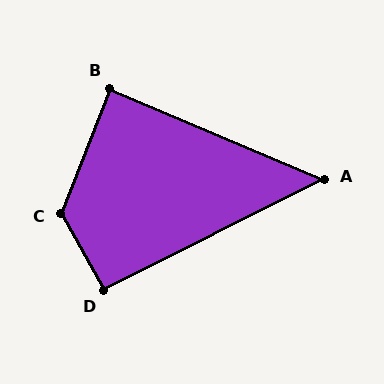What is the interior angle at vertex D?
Approximately 92 degrees (approximately right).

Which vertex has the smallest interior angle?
A, at approximately 50 degrees.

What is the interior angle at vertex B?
Approximately 88 degrees (approximately right).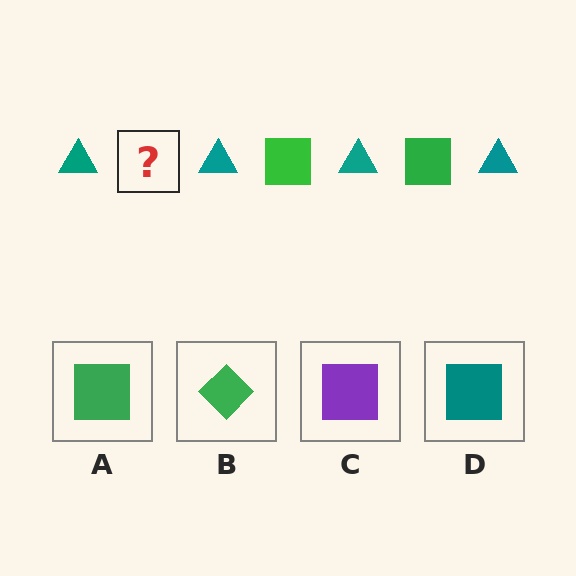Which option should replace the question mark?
Option A.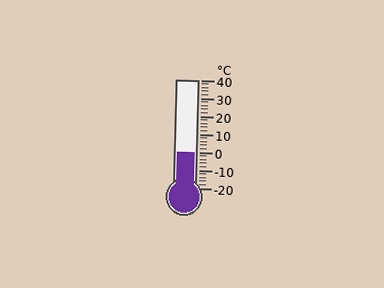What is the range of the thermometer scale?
The thermometer scale ranges from -20°C to 40°C.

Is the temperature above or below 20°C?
The temperature is below 20°C.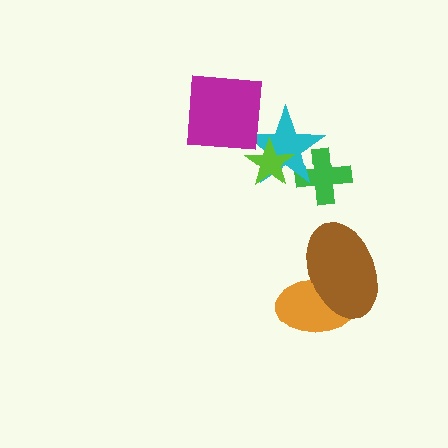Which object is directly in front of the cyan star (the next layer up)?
The lime star is directly in front of the cyan star.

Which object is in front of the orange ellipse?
The brown ellipse is in front of the orange ellipse.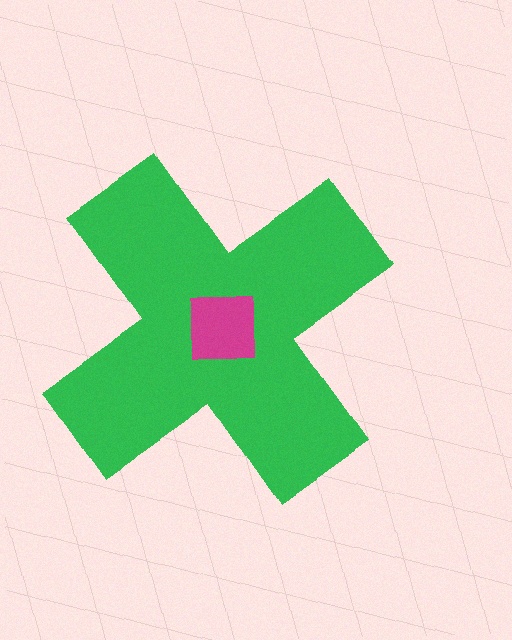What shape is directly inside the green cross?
The magenta square.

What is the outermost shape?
The green cross.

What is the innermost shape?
The magenta square.